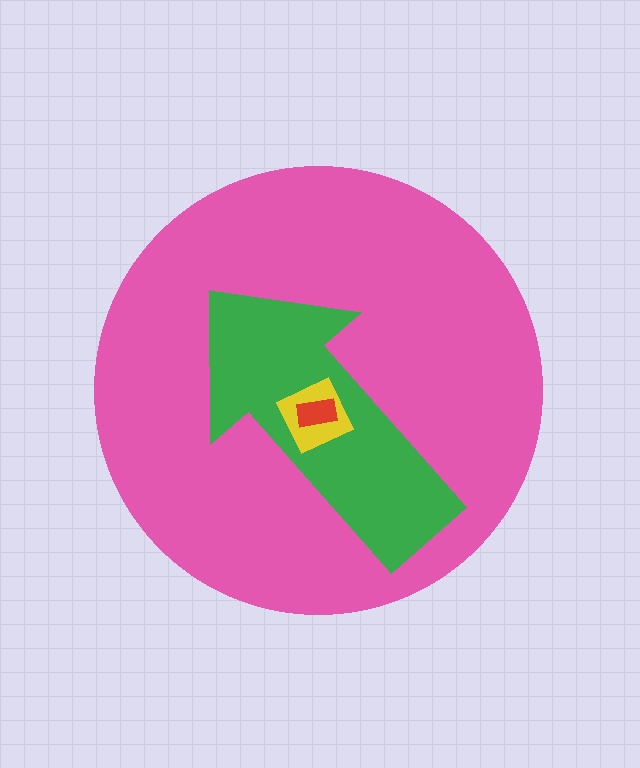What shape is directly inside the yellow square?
The red rectangle.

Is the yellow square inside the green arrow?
Yes.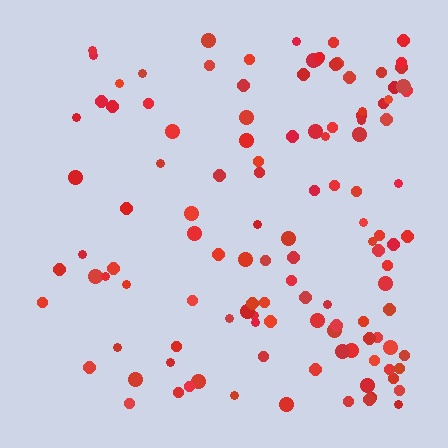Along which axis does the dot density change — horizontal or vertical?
Horizontal.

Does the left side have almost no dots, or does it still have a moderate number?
Still a moderate number, just noticeably fewer than the right.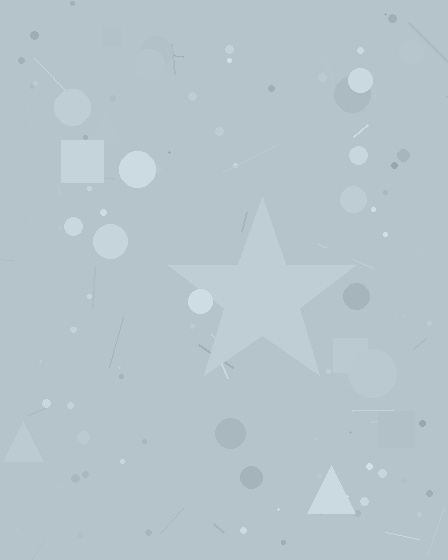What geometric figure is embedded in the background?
A star is embedded in the background.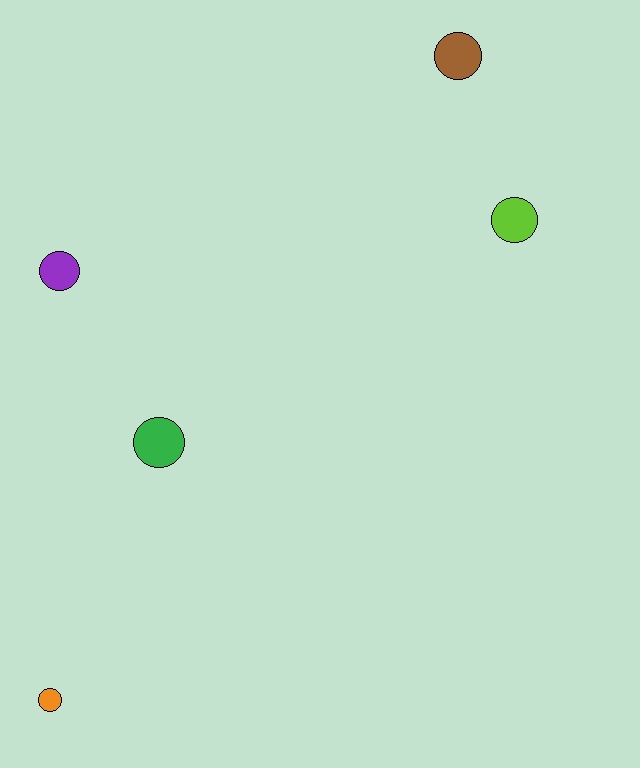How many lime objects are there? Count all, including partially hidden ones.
There is 1 lime object.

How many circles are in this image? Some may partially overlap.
There are 5 circles.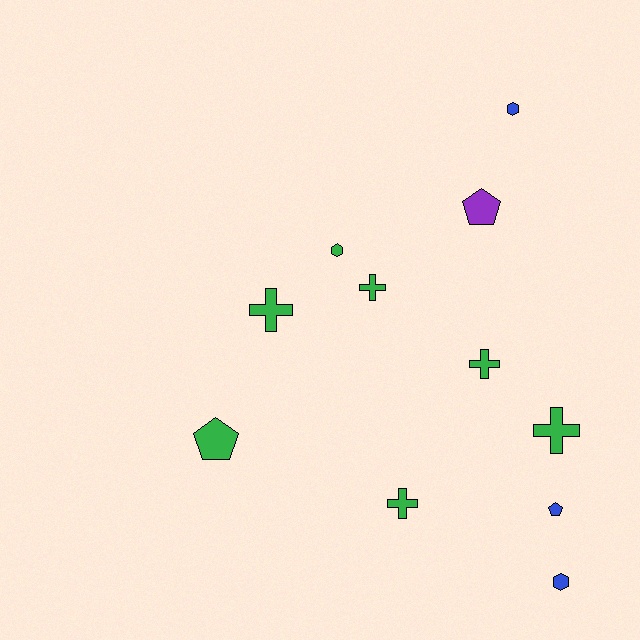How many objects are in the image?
There are 11 objects.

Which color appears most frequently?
Green, with 7 objects.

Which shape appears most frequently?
Cross, with 5 objects.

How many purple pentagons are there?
There is 1 purple pentagon.